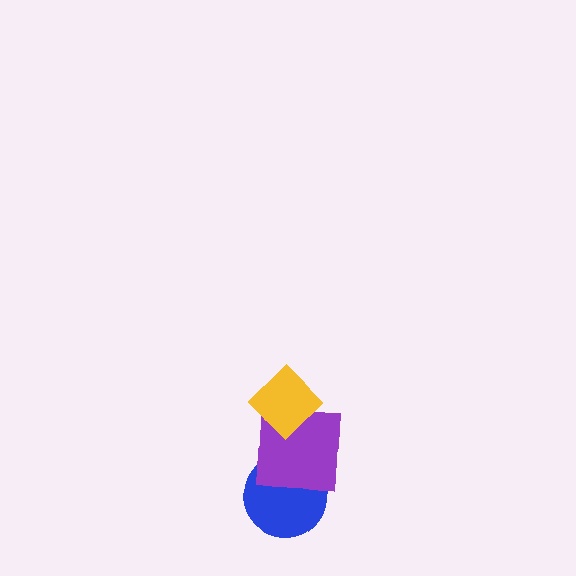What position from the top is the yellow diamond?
The yellow diamond is 1st from the top.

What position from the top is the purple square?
The purple square is 2nd from the top.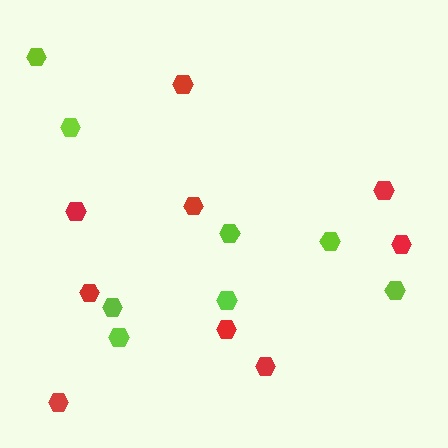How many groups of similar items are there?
There are 2 groups: one group of red hexagons (9) and one group of lime hexagons (8).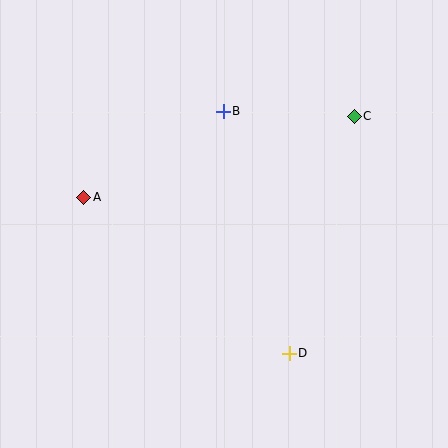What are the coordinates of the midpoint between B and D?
The midpoint between B and D is at (256, 232).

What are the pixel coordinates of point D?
Point D is at (289, 353).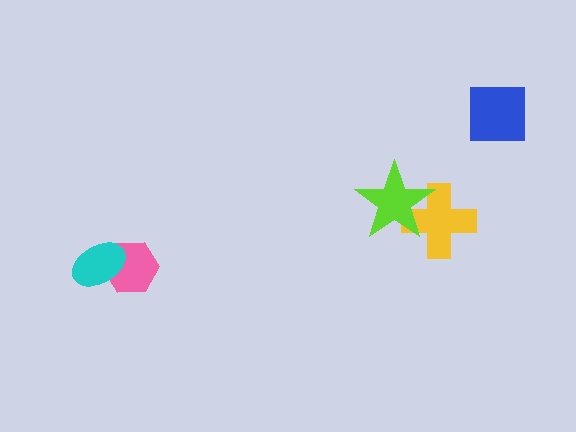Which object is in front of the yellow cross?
The lime star is in front of the yellow cross.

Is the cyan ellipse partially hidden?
No, no other shape covers it.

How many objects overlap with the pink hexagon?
1 object overlaps with the pink hexagon.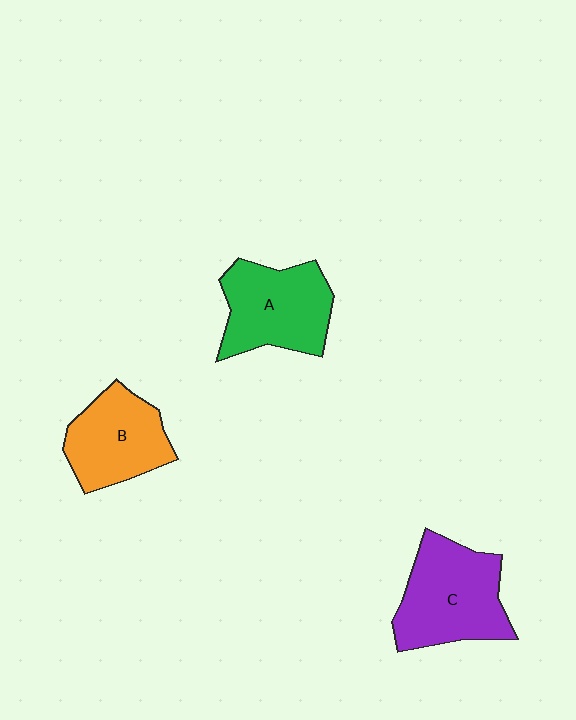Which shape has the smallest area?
Shape B (orange).